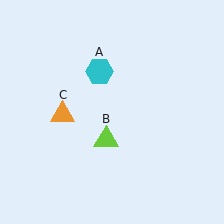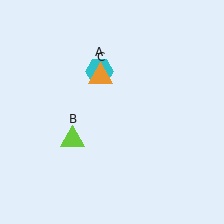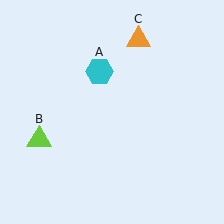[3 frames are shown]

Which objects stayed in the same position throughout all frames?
Cyan hexagon (object A) remained stationary.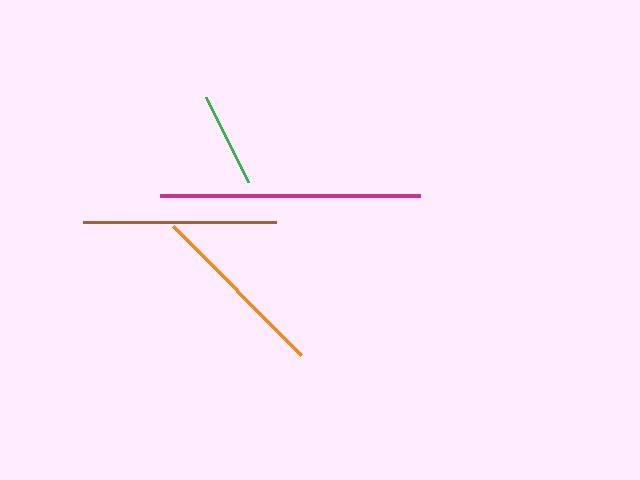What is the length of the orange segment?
The orange segment is approximately 181 pixels long.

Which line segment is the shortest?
The green line is the shortest at approximately 95 pixels.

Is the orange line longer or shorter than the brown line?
The brown line is longer than the orange line.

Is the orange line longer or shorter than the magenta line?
The magenta line is longer than the orange line.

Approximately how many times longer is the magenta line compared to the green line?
The magenta line is approximately 2.7 times the length of the green line.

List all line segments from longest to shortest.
From longest to shortest: magenta, brown, orange, green.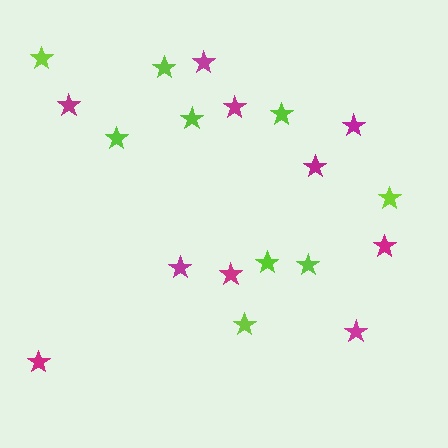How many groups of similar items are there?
There are 2 groups: one group of magenta stars (10) and one group of lime stars (9).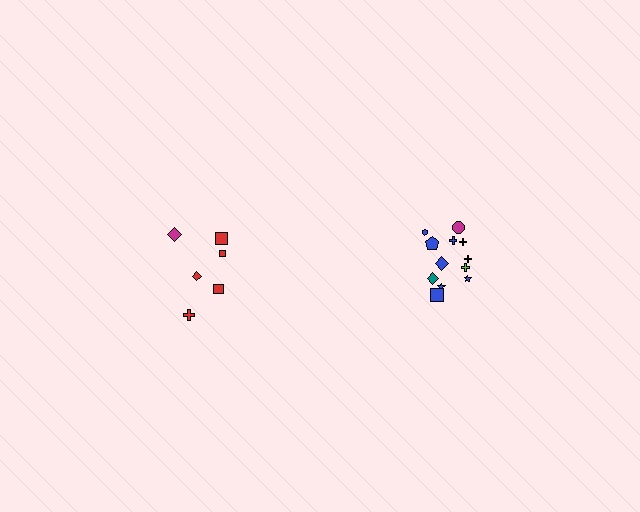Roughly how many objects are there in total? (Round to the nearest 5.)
Roughly 20 objects in total.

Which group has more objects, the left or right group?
The right group.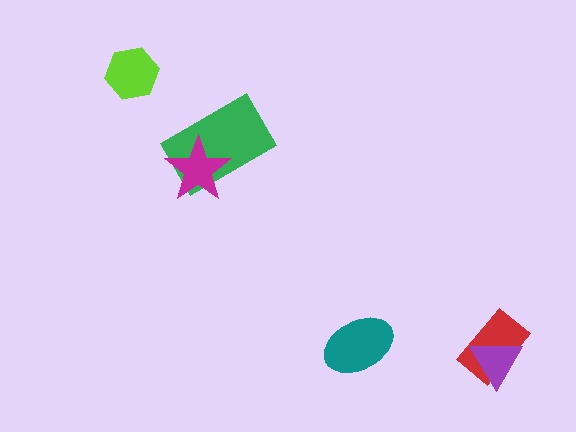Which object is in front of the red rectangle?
The purple triangle is in front of the red rectangle.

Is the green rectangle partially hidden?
Yes, it is partially covered by another shape.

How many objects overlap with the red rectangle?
1 object overlaps with the red rectangle.